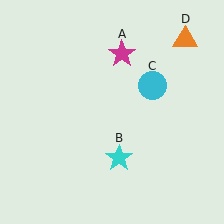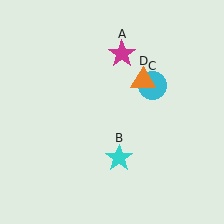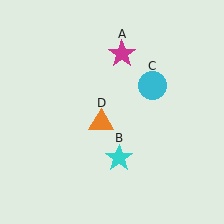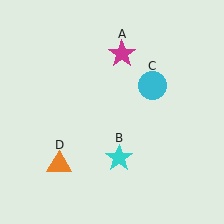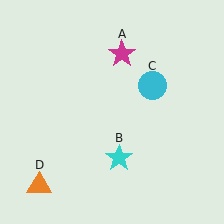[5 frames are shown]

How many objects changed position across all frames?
1 object changed position: orange triangle (object D).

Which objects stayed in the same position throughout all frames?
Magenta star (object A) and cyan star (object B) and cyan circle (object C) remained stationary.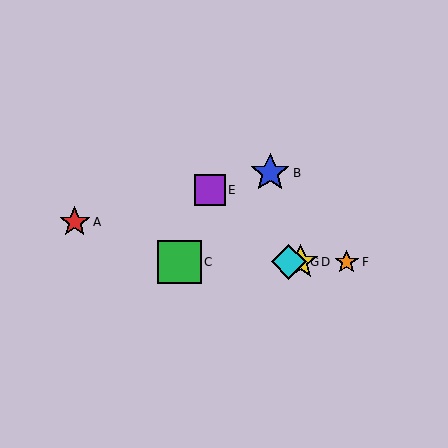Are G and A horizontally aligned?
No, G is at y≈262 and A is at y≈222.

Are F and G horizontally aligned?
Yes, both are at y≈262.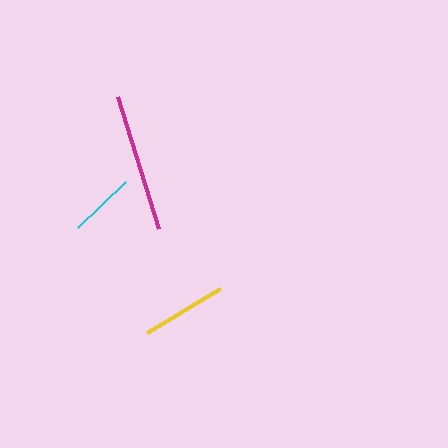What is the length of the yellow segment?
The yellow segment is approximately 86 pixels long.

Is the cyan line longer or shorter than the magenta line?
The magenta line is longer than the cyan line.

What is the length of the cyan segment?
The cyan segment is approximately 67 pixels long.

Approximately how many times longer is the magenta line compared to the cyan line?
The magenta line is approximately 2.0 times the length of the cyan line.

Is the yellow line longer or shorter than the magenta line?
The magenta line is longer than the yellow line.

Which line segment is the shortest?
The cyan line is the shortest at approximately 67 pixels.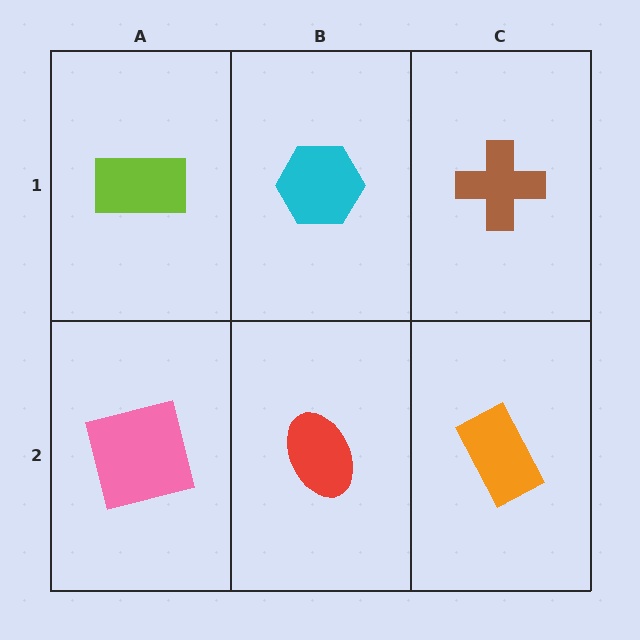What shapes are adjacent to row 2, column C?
A brown cross (row 1, column C), a red ellipse (row 2, column B).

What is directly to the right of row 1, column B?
A brown cross.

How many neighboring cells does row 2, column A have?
2.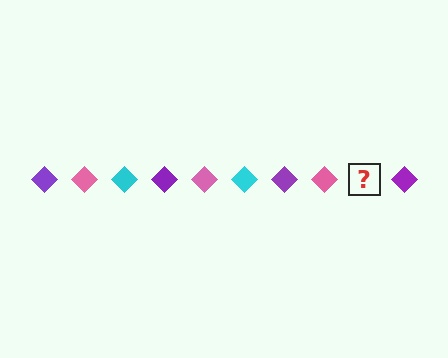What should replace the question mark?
The question mark should be replaced with a cyan diamond.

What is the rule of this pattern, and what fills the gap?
The rule is that the pattern cycles through purple, pink, cyan diamonds. The gap should be filled with a cyan diamond.